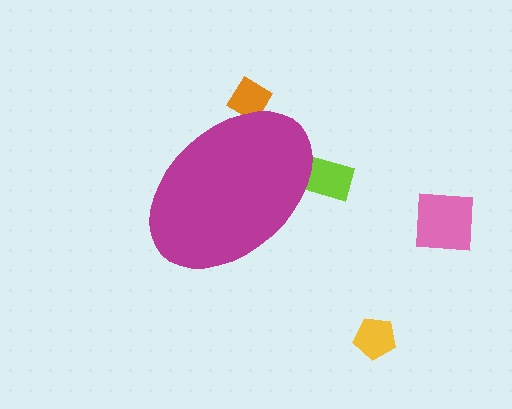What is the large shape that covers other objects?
A magenta ellipse.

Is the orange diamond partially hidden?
Yes, the orange diamond is partially hidden behind the magenta ellipse.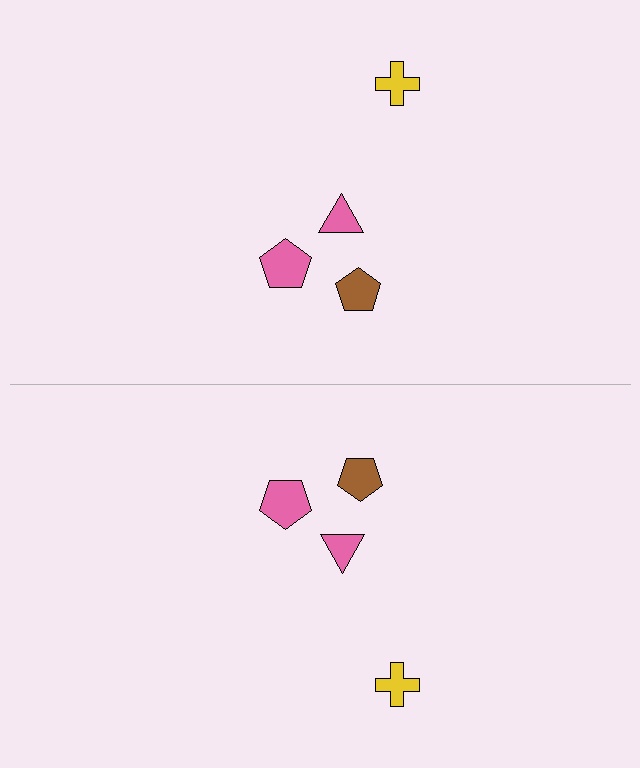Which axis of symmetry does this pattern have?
The pattern has a horizontal axis of symmetry running through the center of the image.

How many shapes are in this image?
There are 8 shapes in this image.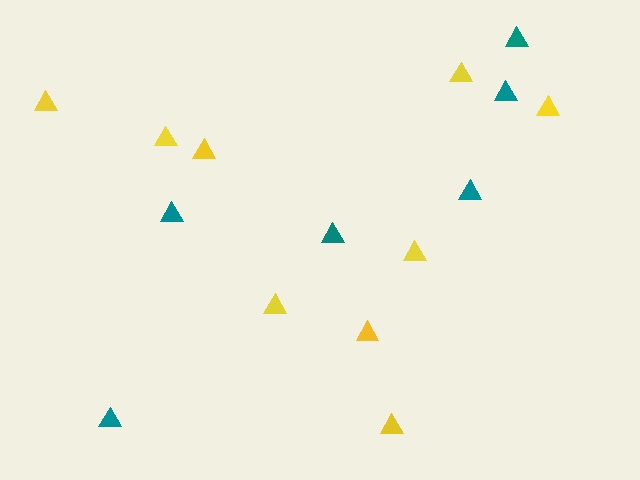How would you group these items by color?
There are 2 groups: one group of yellow triangles (9) and one group of teal triangles (6).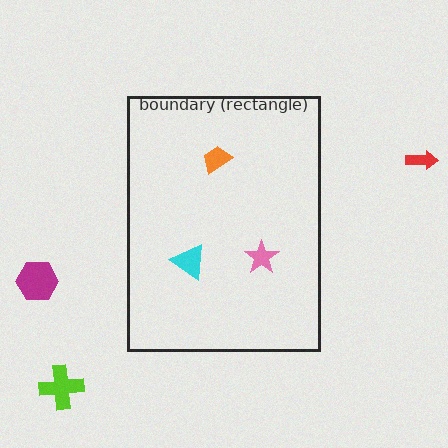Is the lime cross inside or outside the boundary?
Outside.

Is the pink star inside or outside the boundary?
Inside.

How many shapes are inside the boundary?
3 inside, 3 outside.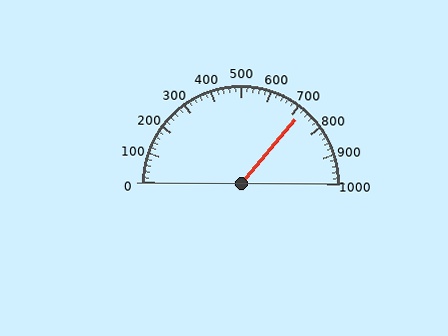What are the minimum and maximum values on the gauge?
The gauge ranges from 0 to 1000.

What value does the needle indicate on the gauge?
The needle indicates approximately 720.